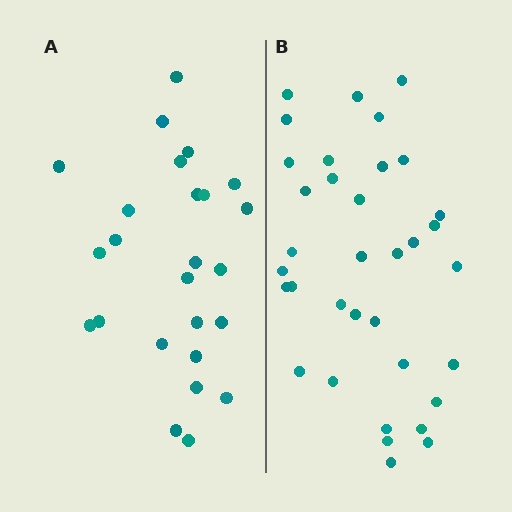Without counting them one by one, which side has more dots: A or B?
Region B (the right region) has more dots.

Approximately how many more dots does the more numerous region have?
Region B has roughly 10 or so more dots than region A.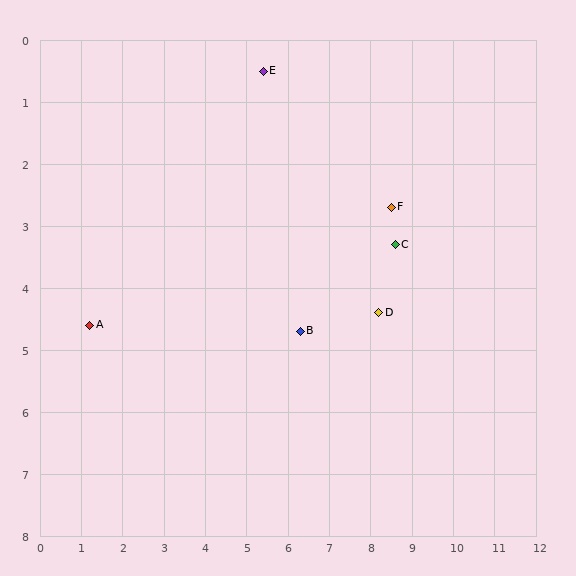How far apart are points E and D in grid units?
Points E and D are about 4.8 grid units apart.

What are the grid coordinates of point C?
Point C is at approximately (8.6, 3.3).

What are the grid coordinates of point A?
Point A is at approximately (1.2, 4.6).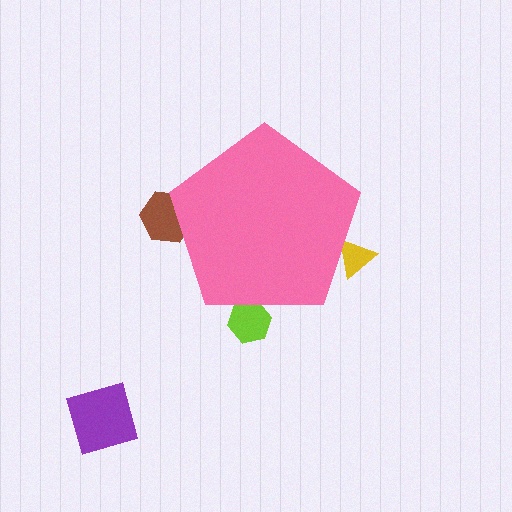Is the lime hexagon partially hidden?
Yes, the lime hexagon is partially hidden behind the pink pentagon.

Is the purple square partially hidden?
No, the purple square is fully visible.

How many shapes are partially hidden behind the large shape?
3 shapes are partially hidden.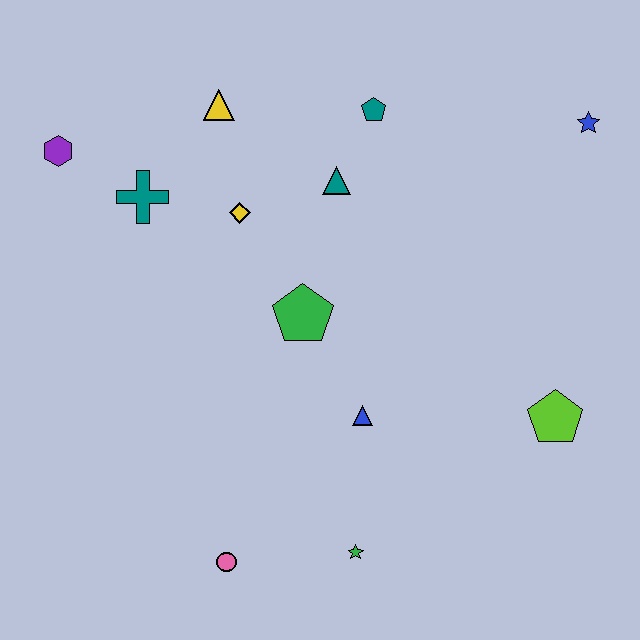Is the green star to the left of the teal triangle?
No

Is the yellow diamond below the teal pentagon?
Yes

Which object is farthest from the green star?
The purple hexagon is farthest from the green star.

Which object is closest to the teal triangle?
The teal pentagon is closest to the teal triangle.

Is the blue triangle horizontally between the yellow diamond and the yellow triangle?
No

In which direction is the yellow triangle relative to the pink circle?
The yellow triangle is above the pink circle.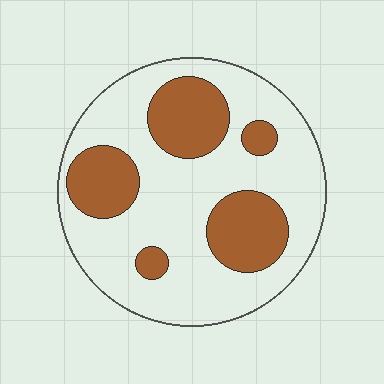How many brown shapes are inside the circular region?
5.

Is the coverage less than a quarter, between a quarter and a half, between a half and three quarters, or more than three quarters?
Between a quarter and a half.